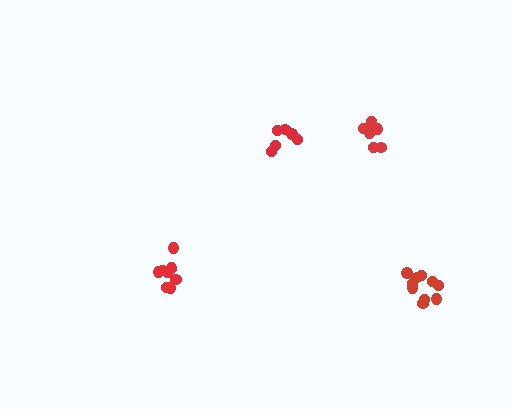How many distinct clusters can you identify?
There are 4 distinct clusters.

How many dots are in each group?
Group 1: 7 dots, Group 2: 10 dots, Group 3: 9 dots, Group 4: 6 dots (32 total).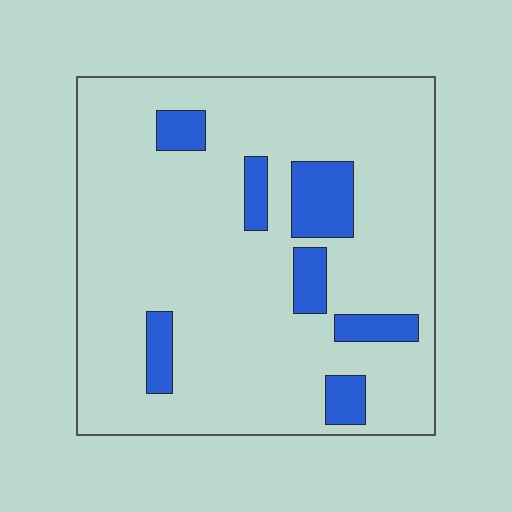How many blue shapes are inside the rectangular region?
7.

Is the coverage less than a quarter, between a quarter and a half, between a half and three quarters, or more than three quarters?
Less than a quarter.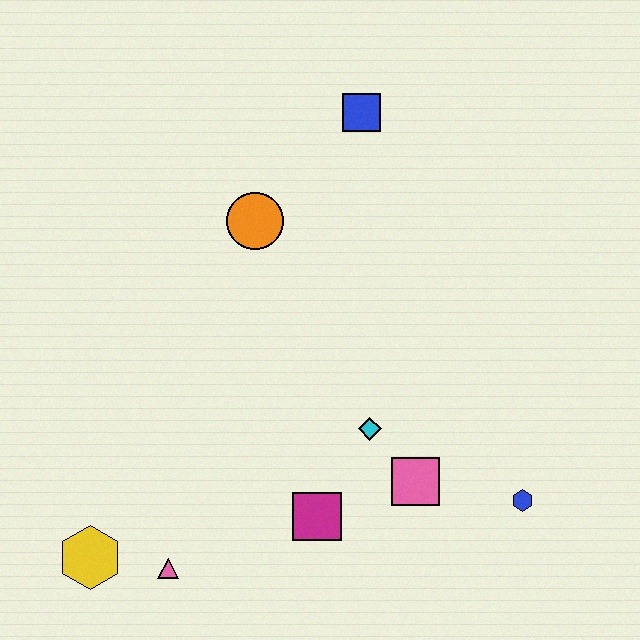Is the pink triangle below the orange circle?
Yes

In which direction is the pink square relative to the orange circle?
The pink square is below the orange circle.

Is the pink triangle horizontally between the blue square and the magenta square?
No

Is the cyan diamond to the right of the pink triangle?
Yes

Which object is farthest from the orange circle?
The blue hexagon is farthest from the orange circle.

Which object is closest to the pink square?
The cyan diamond is closest to the pink square.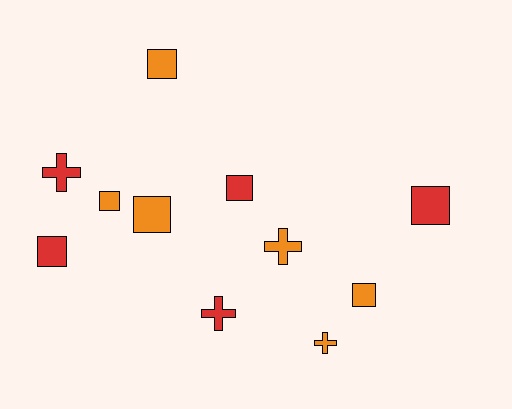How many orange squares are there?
There are 4 orange squares.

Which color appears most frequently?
Orange, with 6 objects.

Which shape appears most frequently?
Square, with 7 objects.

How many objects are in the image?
There are 11 objects.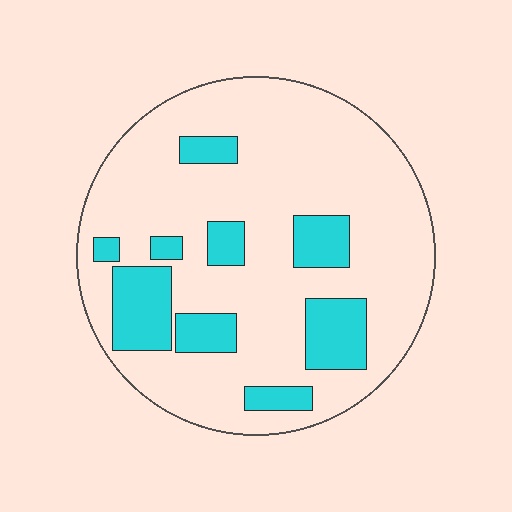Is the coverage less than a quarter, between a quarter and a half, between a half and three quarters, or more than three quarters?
Less than a quarter.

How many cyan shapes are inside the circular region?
9.